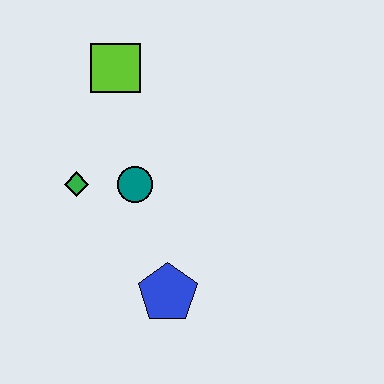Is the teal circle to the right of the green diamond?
Yes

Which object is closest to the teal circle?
The green diamond is closest to the teal circle.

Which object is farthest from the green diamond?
The blue pentagon is farthest from the green diamond.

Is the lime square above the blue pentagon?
Yes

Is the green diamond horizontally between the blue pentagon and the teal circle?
No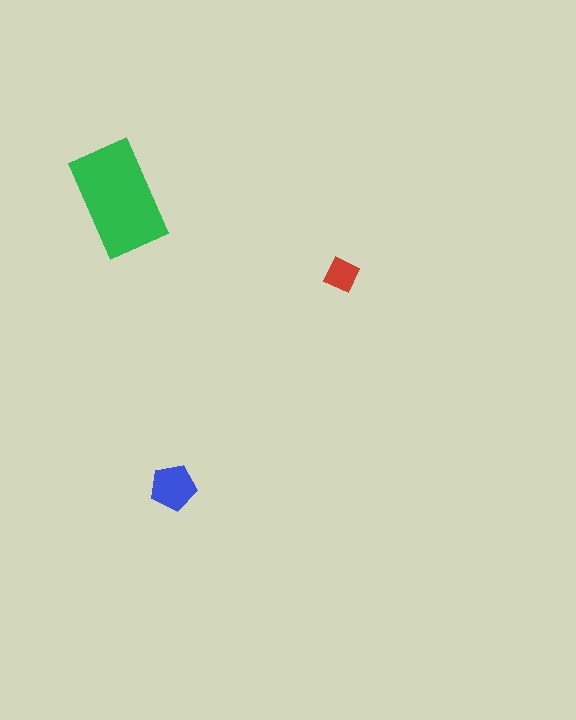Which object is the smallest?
The red diamond.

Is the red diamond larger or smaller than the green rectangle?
Smaller.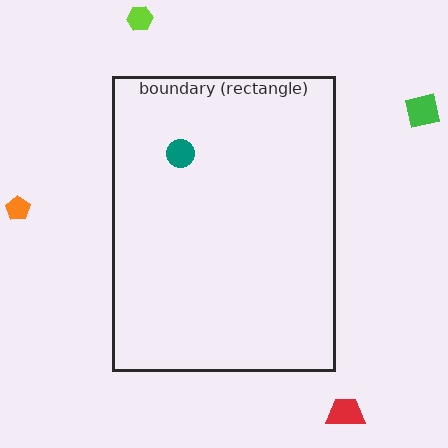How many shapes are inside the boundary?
1 inside, 4 outside.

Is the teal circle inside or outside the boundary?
Inside.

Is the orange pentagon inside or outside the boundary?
Outside.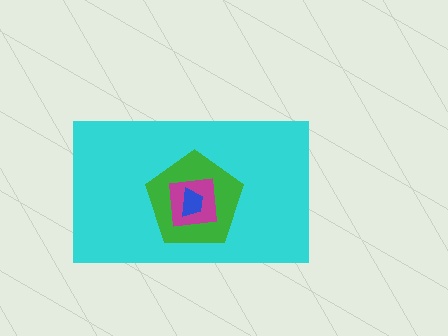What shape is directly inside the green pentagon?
The magenta square.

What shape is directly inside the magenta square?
The blue trapezoid.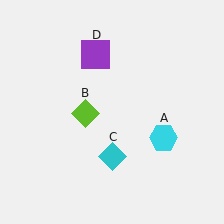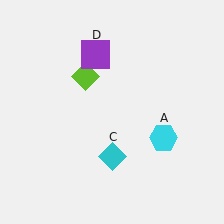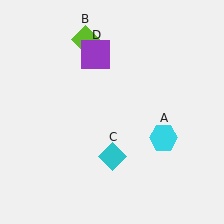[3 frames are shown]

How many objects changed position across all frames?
1 object changed position: lime diamond (object B).